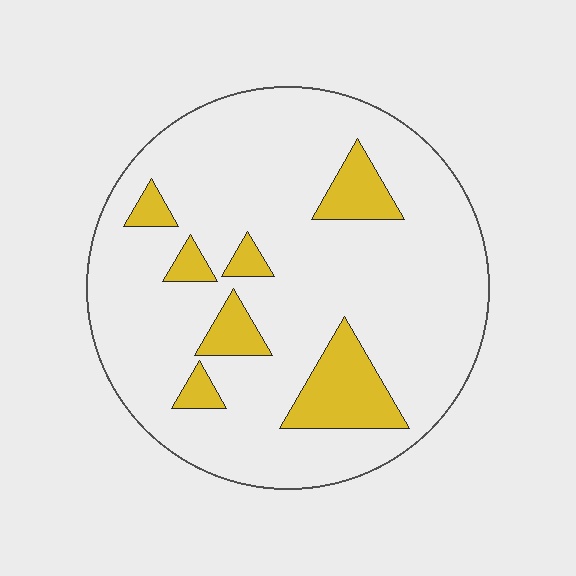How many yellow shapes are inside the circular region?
7.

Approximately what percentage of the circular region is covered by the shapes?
Approximately 15%.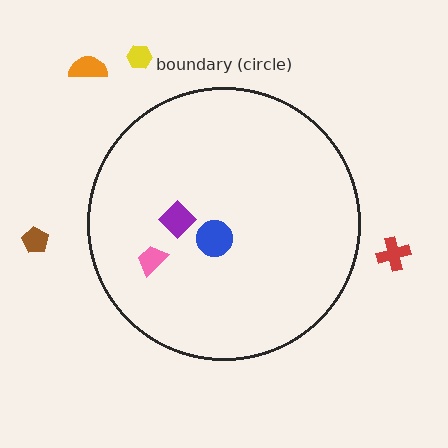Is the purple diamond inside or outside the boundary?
Inside.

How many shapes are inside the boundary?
3 inside, 4 outside.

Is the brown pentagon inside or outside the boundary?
Outside.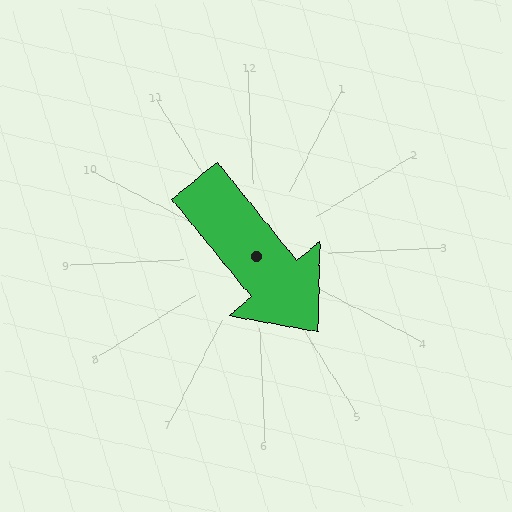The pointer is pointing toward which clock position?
Roughly 5 o'clock.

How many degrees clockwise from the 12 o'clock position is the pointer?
Approximately 143 degrees.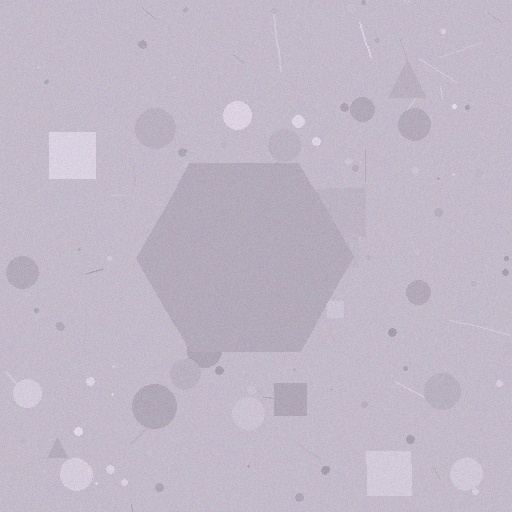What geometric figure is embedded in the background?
A hexagon is embedded in the background.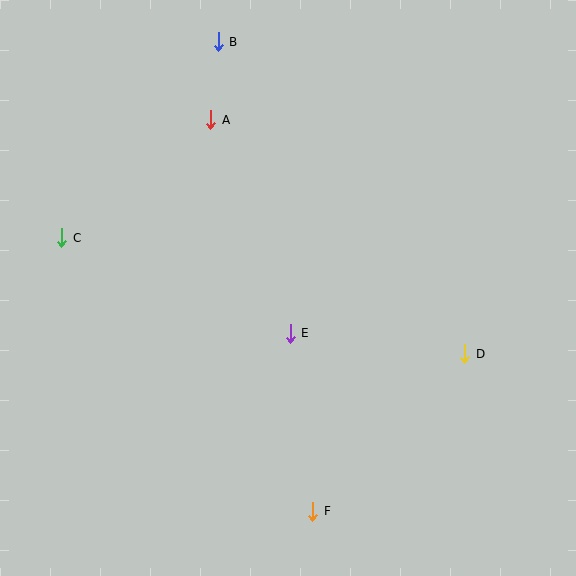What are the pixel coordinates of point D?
Point D is at (465, 354).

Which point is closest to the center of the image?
Point E at (290, 333) is closest to the center.